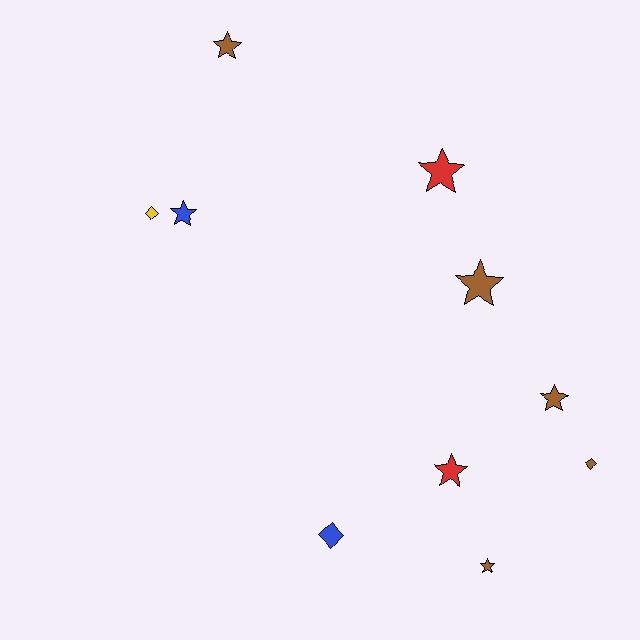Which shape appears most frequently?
Star, with 7 objects.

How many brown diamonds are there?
There is 1 brown diamond.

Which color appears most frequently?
Brown, with 5 objects.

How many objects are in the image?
There are 10 objects.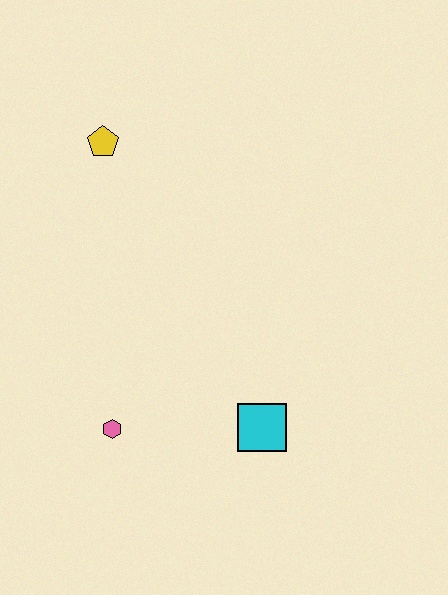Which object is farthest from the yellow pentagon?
The cyan square is farthest from the yellow pentagon.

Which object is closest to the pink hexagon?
The cyan square is closest to the pink hexagon.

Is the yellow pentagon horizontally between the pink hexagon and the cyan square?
No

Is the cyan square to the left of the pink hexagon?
No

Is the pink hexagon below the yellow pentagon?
Yes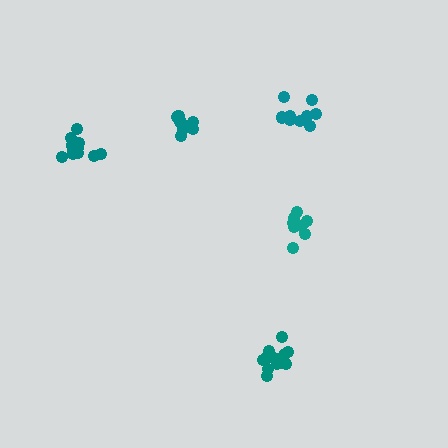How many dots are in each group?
Group 1: 8 dots, Group 2: 13 dots, Group 3: 8 dots, Group 4: 9 dots, Group 5: 11 dots (49 total).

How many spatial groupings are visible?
There are 5 spatial groupings.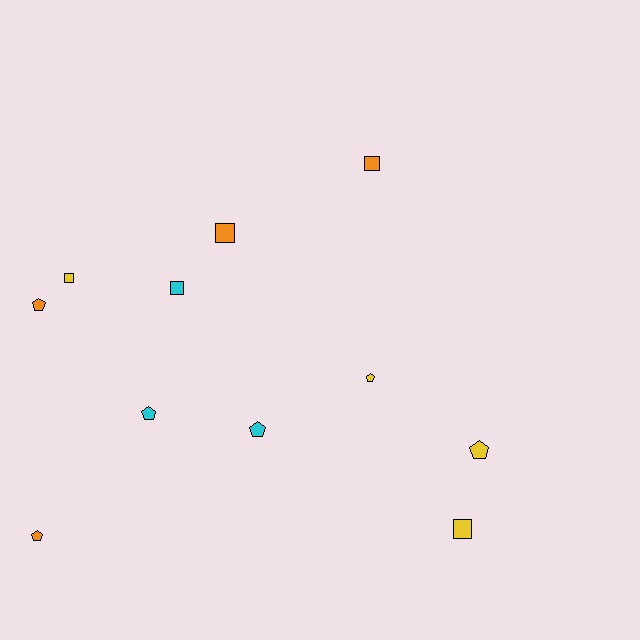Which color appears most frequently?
Orange, with 4 objects.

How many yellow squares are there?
There are 2 yellow squares.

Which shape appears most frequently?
Pentagon, with 6 objects.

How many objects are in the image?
There are 11 objects.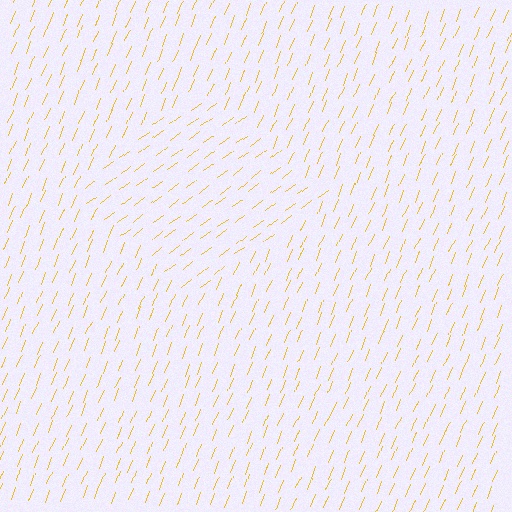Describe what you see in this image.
The image is filled with small yellow line segments. A diamond region in the image has lines oriented differently from the surrounding lines, creating a visible texture boundary.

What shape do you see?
I see a diamond.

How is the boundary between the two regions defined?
The boundary is defined purely by a change in line orientation (approximately 31 degrees difference). All lines are the same color and thickness.